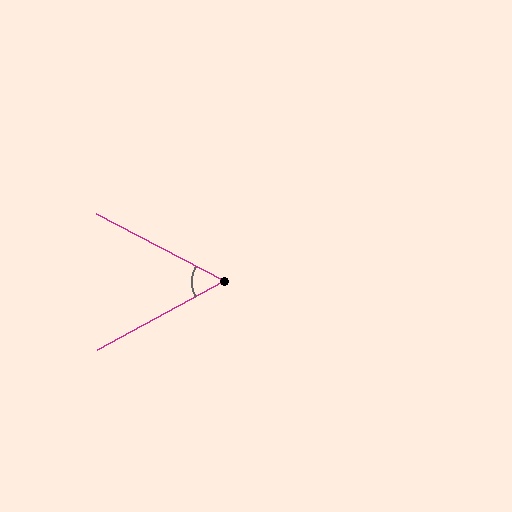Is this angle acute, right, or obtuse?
It is acute.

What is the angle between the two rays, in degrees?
Approximately 56 degrees.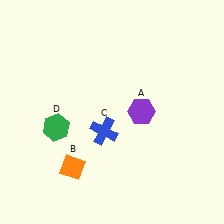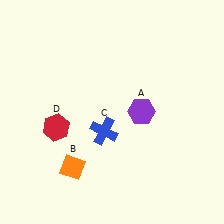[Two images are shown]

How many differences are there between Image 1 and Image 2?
There is 1 difference between the two images.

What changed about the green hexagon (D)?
In Image 1, D is green. In Image 2, it changed to red.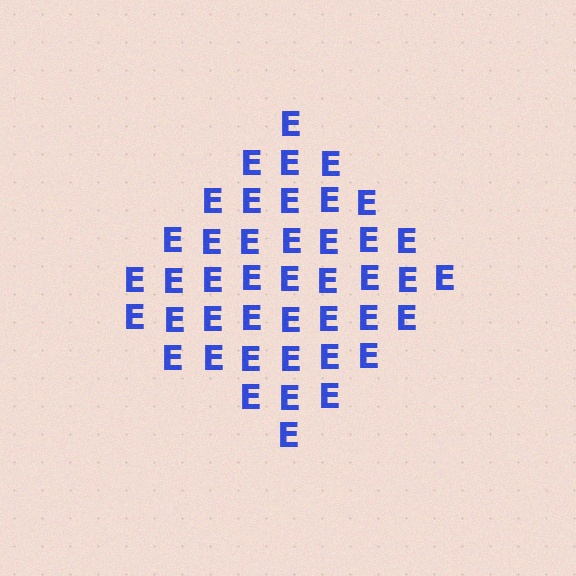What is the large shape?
The large shape is a diamond.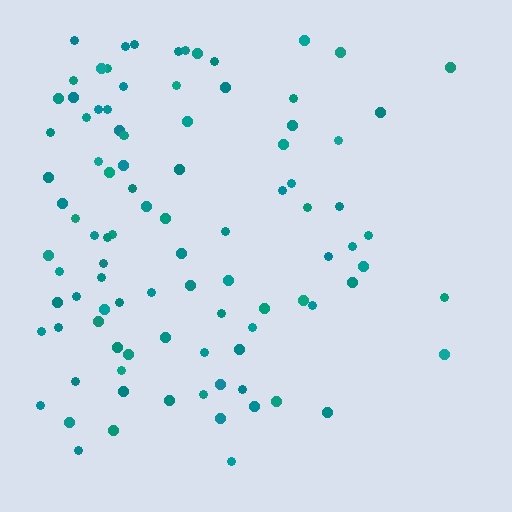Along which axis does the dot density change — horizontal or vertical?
Horizontal.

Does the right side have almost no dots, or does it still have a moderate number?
Still a moderate number, just noticeably fewer than the left.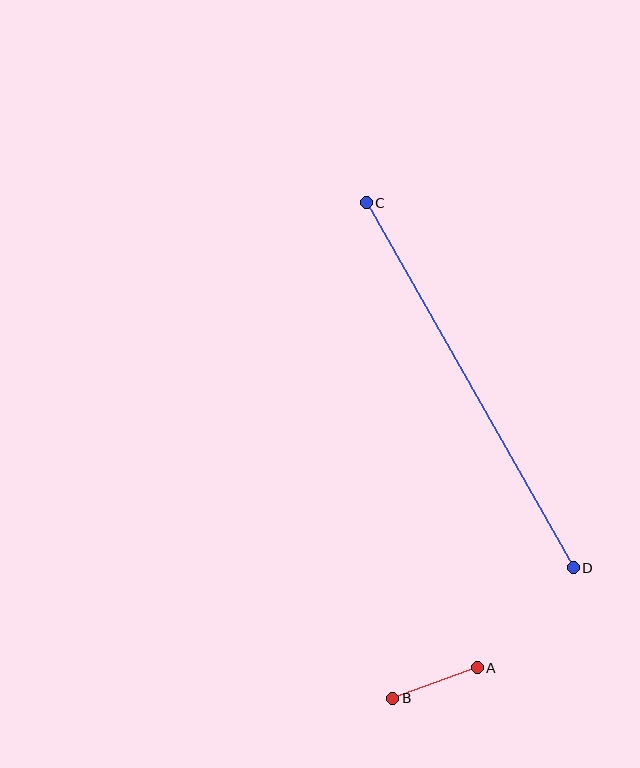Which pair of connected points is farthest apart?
Points C and D are farthest apart.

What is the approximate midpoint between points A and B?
The midpoint is at approximately (435, 683) pixels.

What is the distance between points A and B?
The distance is approximately 90 pixels.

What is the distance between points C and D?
The distance is approximately 419 pixels.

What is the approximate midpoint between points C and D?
The midpoint is at approximately (470, 385) pixels.